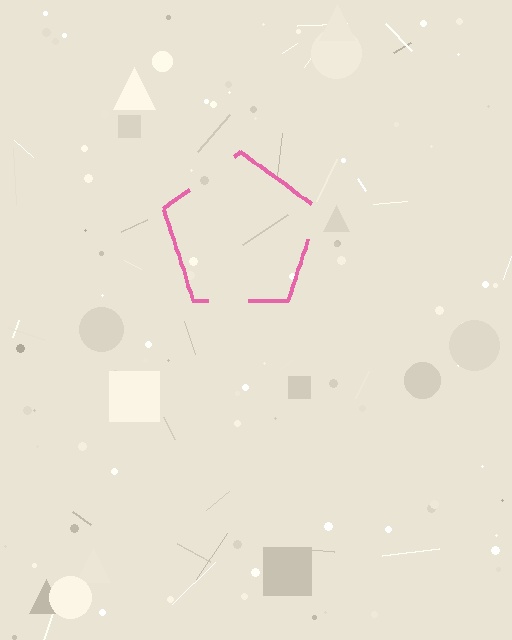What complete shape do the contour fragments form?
The contour fragments form a pentagon.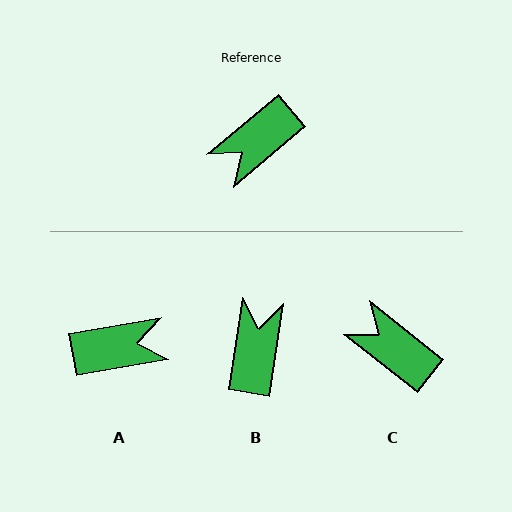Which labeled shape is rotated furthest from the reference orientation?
A, about 150 degrees away.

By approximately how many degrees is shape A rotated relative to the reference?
Approximately 150 degrees counter-clockwise.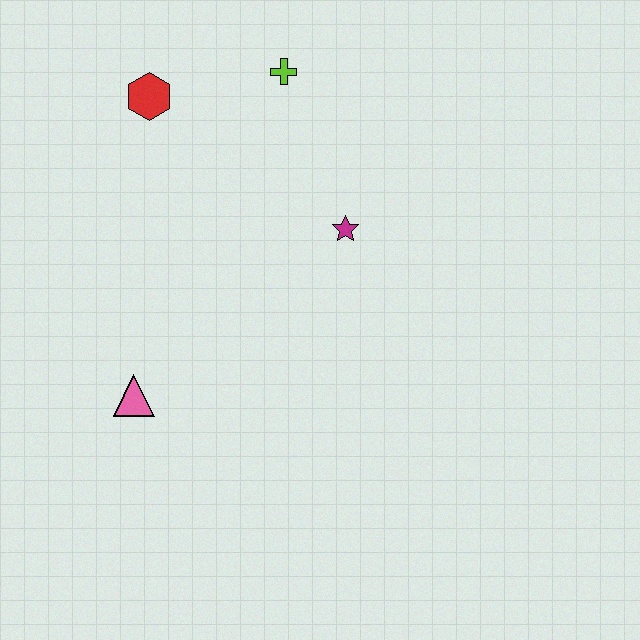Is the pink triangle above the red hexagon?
No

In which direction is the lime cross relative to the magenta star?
The lime cross is above the magenta star.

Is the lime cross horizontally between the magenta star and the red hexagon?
Yes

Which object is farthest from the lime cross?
The pink triangle is farthest from the lime cross.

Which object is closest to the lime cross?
The red hexagon is closest to the lime cross.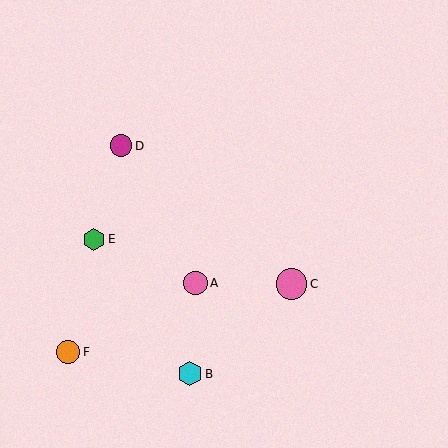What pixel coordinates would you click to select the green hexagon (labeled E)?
Click at (94, 240) to select the green hexagon E.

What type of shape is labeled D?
Shape D is a magenta circle.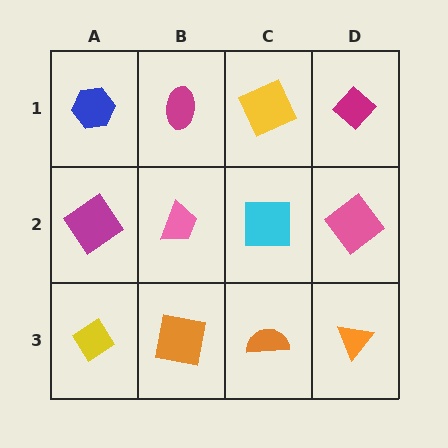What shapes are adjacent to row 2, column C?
A yellow square (row 1, column C), an orange semicircle (row 3, column C), a pink trapezoid (row 2, column B), a pink diamond (row 2, column D).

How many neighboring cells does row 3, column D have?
2.